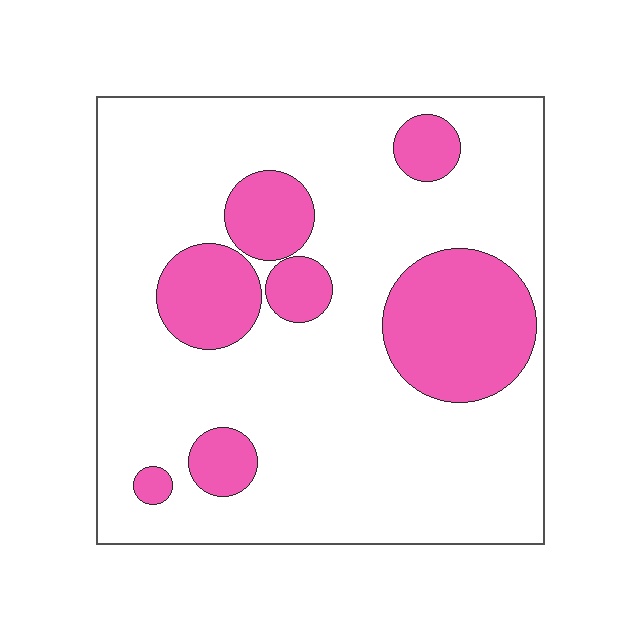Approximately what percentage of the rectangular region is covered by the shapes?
Approximately 25%.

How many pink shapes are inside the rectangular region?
7.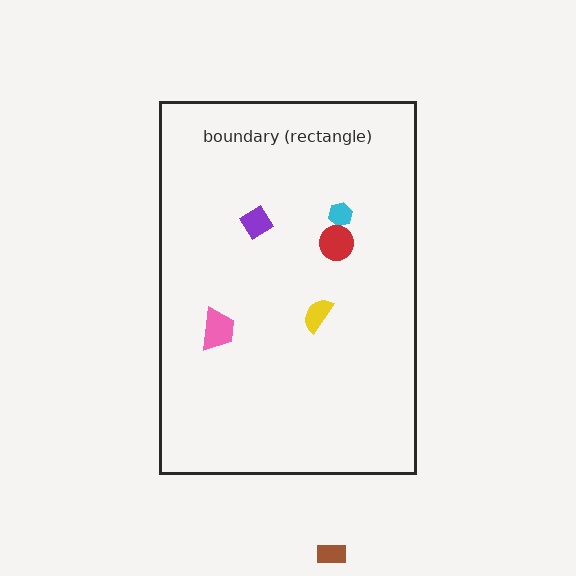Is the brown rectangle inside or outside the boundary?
Outside.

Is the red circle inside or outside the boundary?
Inside.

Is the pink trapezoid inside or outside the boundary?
Inside.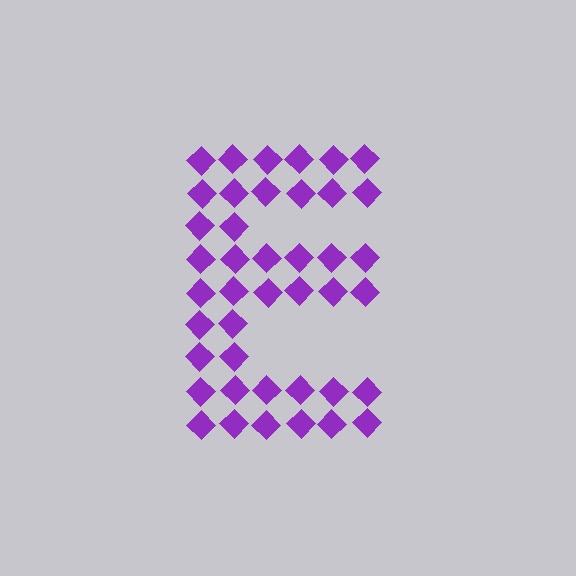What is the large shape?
The large shape is the letter E.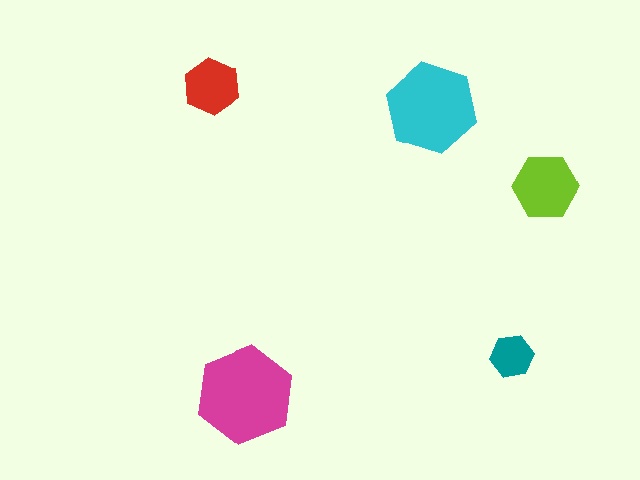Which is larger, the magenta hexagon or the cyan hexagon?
The magenta one.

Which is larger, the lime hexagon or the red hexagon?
The lime one.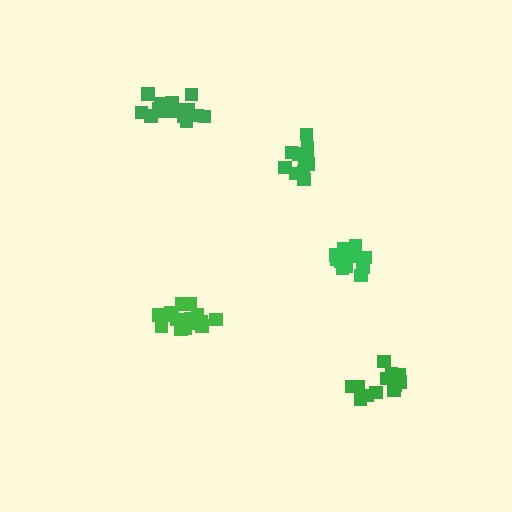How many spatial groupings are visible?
There are 5 spatial groupings.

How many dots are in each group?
Group 1: 13 dots, Group 2: 14 dots, Group 3: 17 dots, Group 4: 12 dots, Group 5: 16 dots (72 total).